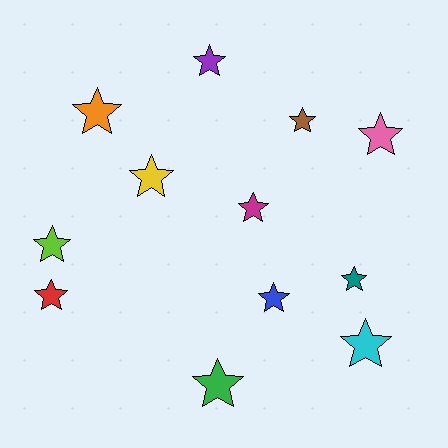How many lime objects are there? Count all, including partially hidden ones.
There is 1 lime object.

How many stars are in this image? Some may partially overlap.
There are 12 stars.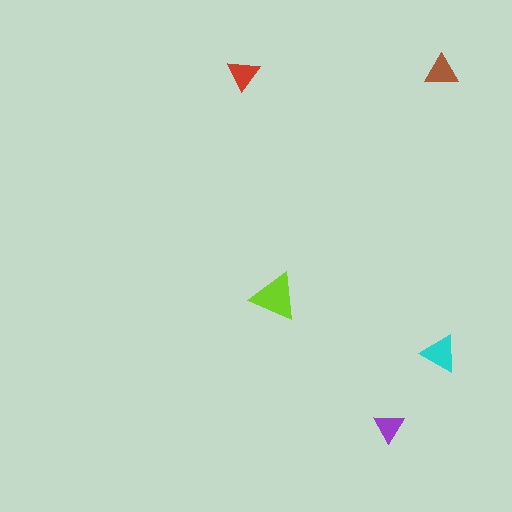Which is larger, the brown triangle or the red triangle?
The brown one.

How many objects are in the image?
There are 5 objects in the image.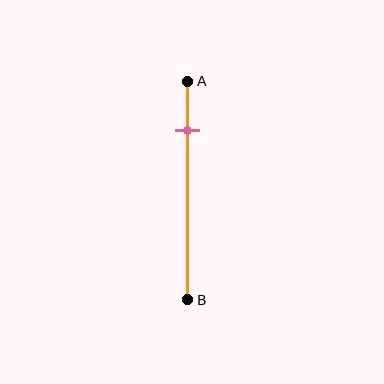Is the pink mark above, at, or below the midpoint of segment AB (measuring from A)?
The pink mark is above the midpoint of segment AB.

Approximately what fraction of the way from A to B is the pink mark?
The pink mark is approximately 25% of the way from A to B.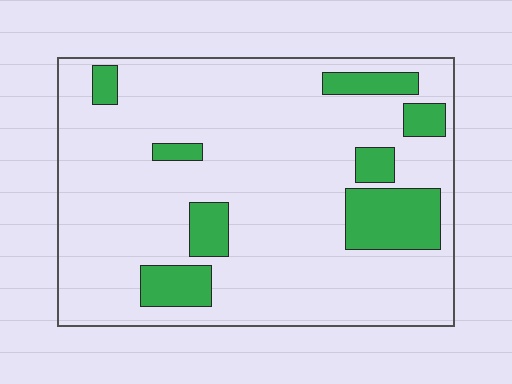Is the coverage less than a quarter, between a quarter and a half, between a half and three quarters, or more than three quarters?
Less than a quarter.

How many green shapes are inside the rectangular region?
8.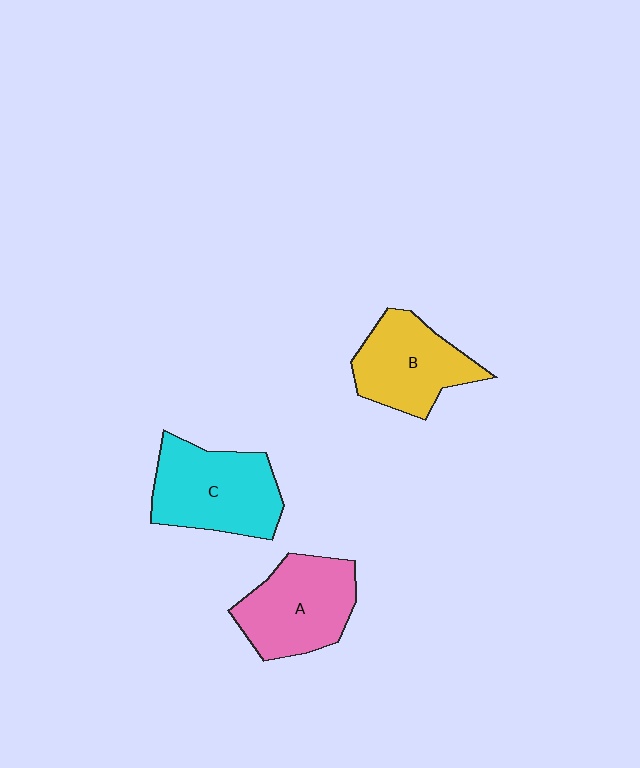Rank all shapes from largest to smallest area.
From largest to smallest: C (cyan), A (pink), B (yellow).